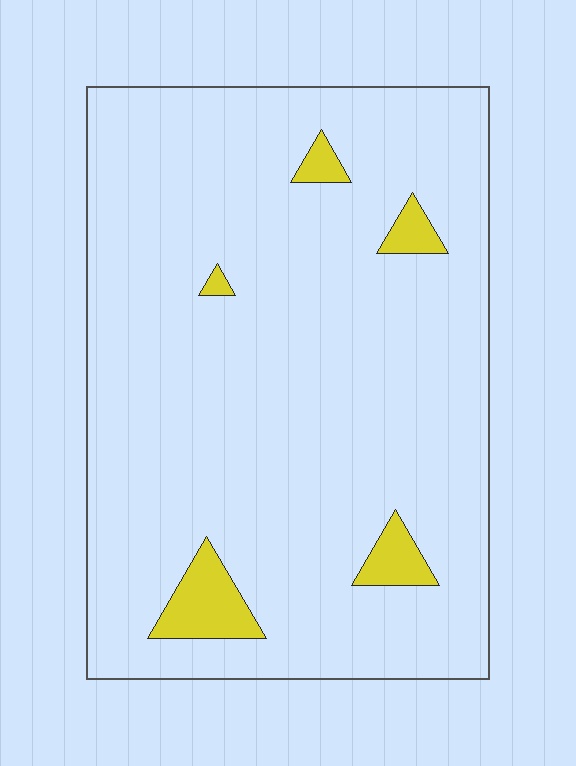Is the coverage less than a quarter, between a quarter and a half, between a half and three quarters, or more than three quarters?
Less than a quarter.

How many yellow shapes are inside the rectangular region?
5.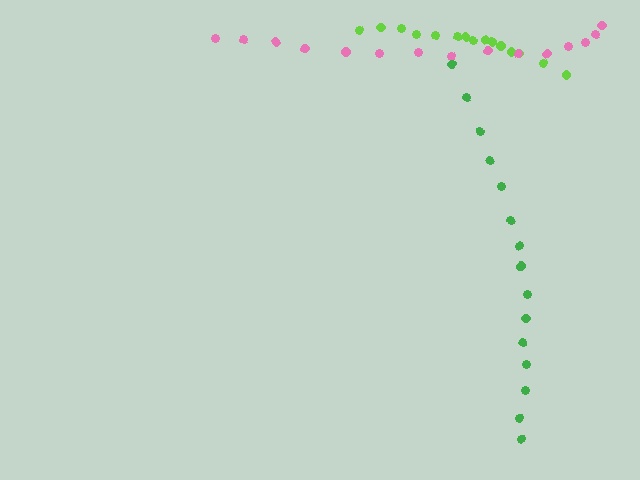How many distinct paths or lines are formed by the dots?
There are 3 distinct paths.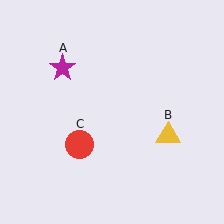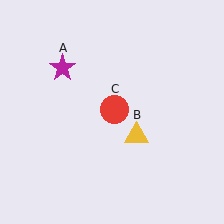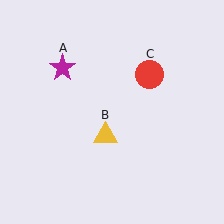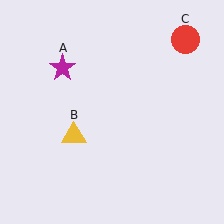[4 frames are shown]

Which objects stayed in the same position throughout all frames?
Magenta star (object A) remained stationary.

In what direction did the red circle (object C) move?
The red circle (object C) moved up and to the right.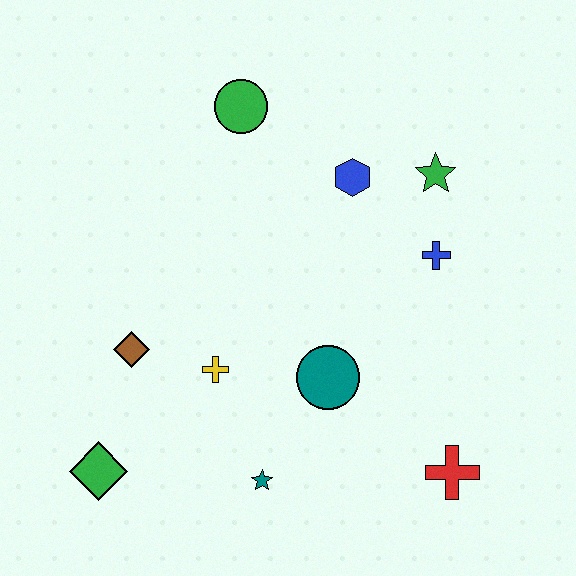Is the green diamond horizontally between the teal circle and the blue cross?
No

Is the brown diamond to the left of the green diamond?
No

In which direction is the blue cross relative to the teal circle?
The blue cross is above the teal circle.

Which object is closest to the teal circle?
The yellow cross is closest to the teal circle.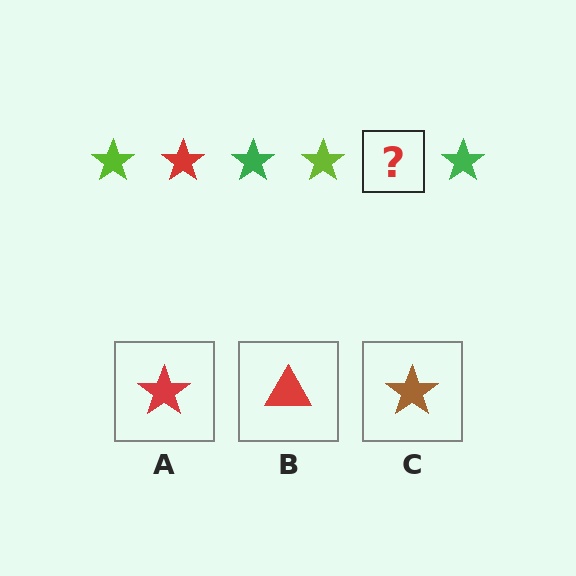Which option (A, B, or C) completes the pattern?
A.